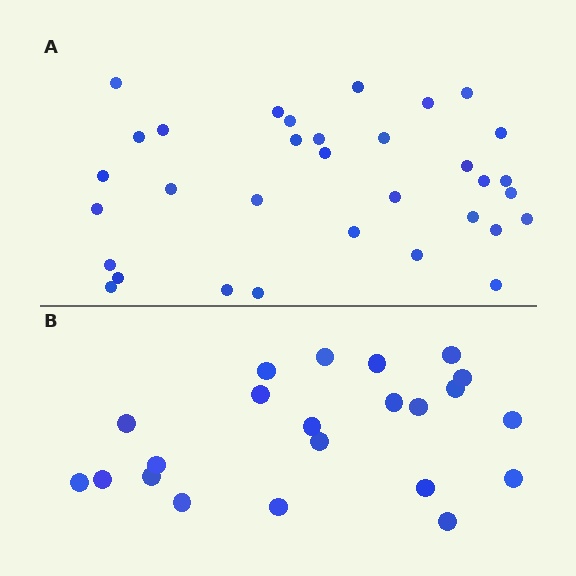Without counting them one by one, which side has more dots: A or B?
Region A (the top region) has more dots.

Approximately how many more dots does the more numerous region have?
Region A has roughly 12 or so more dots than region B.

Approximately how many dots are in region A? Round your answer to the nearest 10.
About 30 dots. (The exact count is 33, which rounds to 30.)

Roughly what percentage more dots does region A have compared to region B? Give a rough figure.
About 50% more.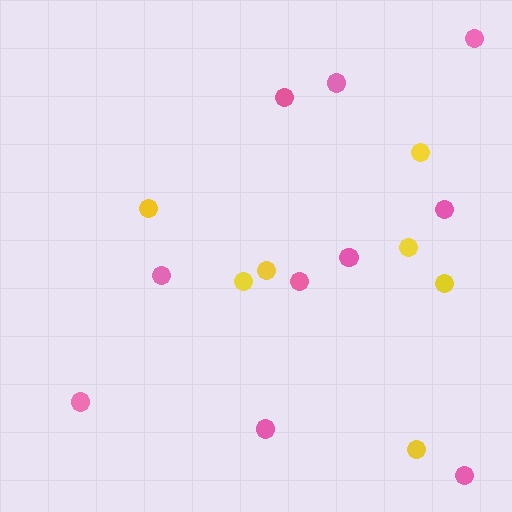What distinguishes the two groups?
There are 2 groups: one group of pink circles (10) and one group of yellow circles (7).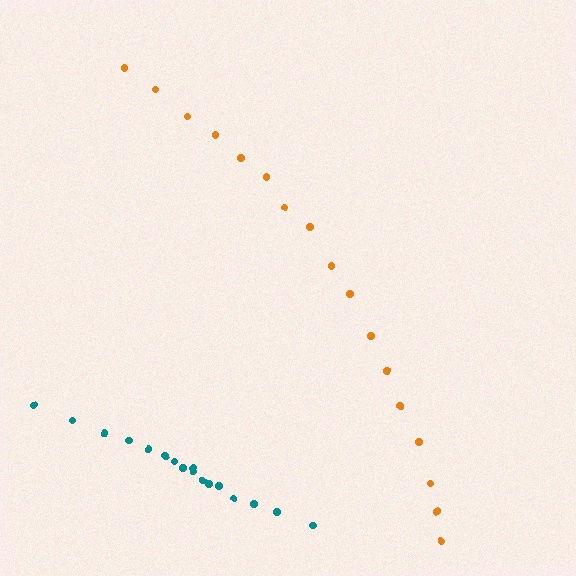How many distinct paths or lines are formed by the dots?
There are 2 distinct paths.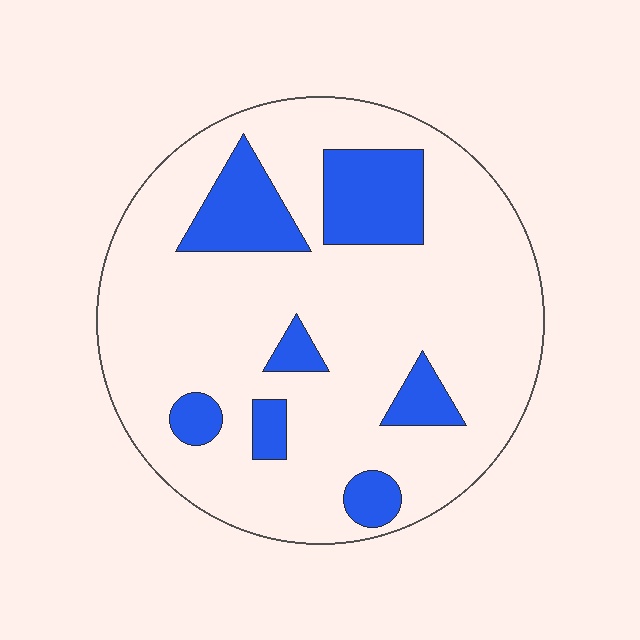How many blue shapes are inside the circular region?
7.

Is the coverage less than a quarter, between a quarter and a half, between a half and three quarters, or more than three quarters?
Less than a quarter.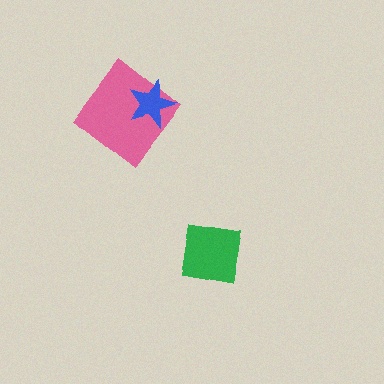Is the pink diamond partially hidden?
Yes, it is partially covered by another shape.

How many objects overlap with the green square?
0 objects overlap with the green square.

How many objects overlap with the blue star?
1 object overlaps with the blue star.